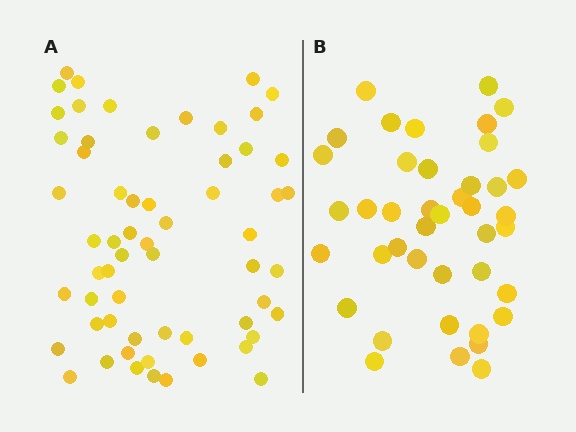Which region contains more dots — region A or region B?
Region A (the left region) has more dots.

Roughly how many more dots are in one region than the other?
Region A has approximately 20 more dots than region B.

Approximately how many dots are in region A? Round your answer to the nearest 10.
About 60 dots.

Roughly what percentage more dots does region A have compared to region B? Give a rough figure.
About 45% more.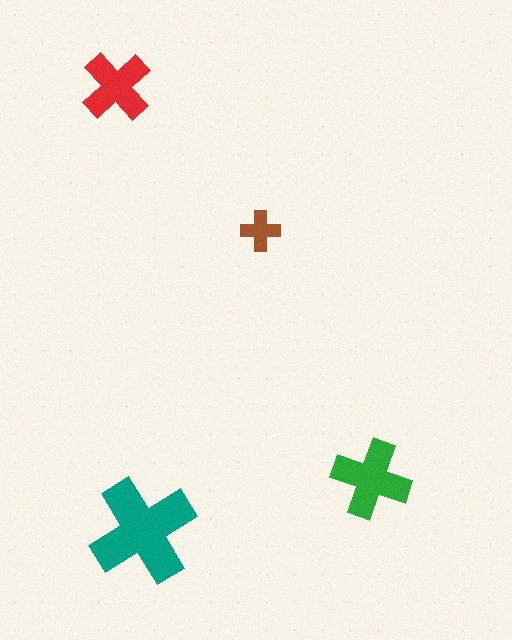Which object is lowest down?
The teal cross is bottommost.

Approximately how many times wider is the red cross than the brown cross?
About 2 times wider.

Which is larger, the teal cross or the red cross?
The teal one.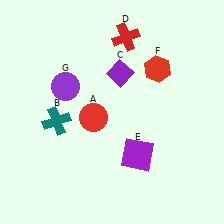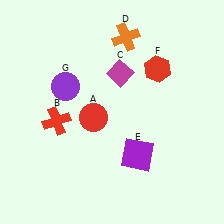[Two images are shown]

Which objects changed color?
B changed from teal to red. C changed from purple to magenta. D changed from red to orange.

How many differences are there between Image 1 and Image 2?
There are 3 differences between the two images.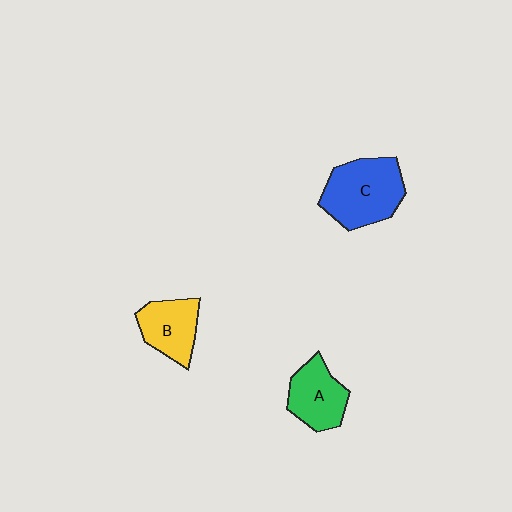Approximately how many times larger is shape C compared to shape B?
Approximately 1.5 times.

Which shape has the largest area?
Shape C (blue).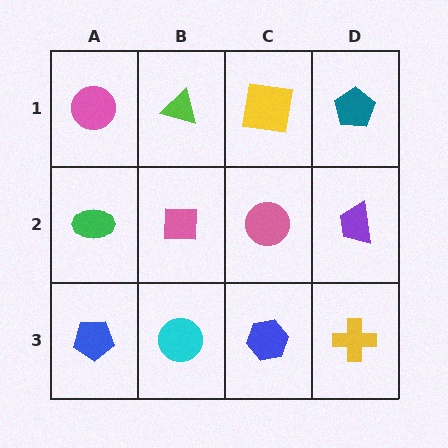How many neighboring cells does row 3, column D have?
2.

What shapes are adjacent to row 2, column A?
A pink circle (row 1, column A), a blue pentagon (row 3, column A), a pink square (row 2, column B).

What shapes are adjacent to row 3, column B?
A pink square (row 2, column B), a blue pentagon (row 3, column A), a blue hexagon (row 3, column C).